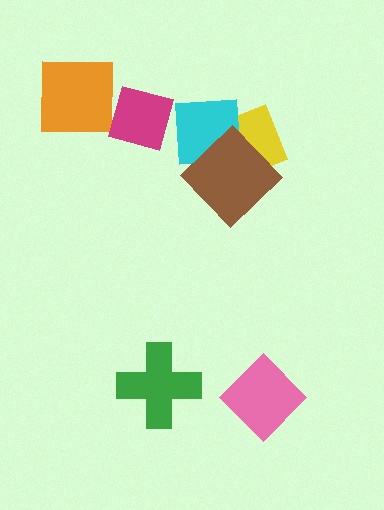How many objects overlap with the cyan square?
3 objects overlap with the cyan square.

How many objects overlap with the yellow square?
2 objects overlap with the yellow square.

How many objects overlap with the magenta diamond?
1 object overlaps with the magenta diamond.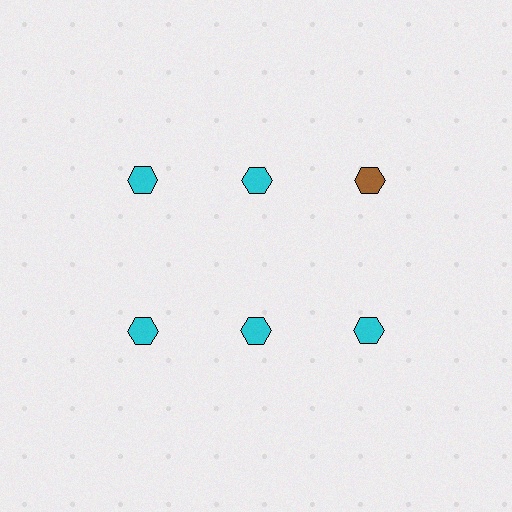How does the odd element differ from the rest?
It has a different color: brown instead of cyan.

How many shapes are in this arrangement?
There are 6 shapes arranged in a grid pattern.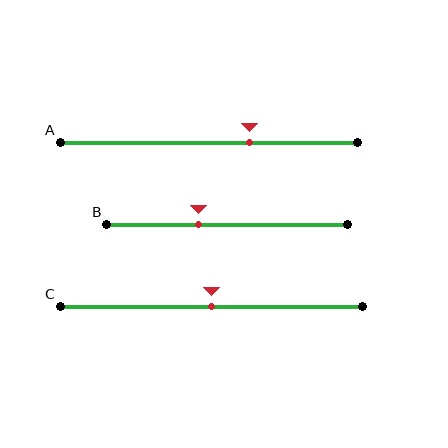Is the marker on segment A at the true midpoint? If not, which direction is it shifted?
No, the marker on segment A is shifted to the right by about 14% of the segment length.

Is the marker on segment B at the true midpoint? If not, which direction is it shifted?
No, the marker on segment B is shifted to the left by about 12% of the segment length.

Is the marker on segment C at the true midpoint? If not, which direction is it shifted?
Yes, the marker on segment C is at the true midpoint.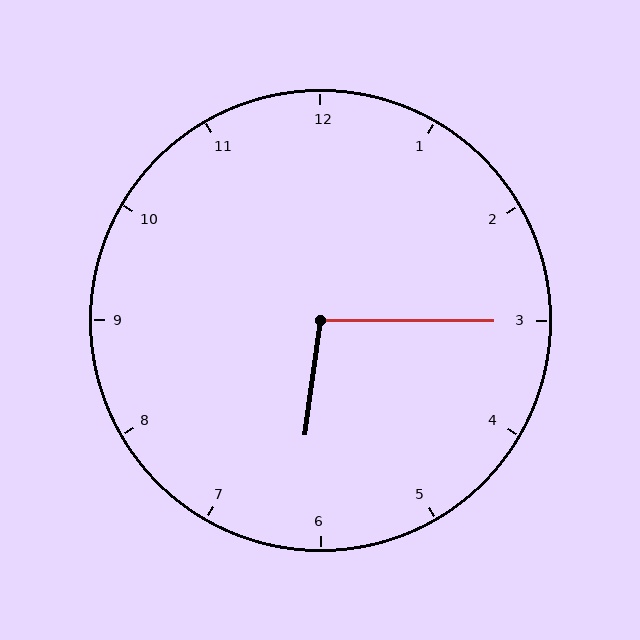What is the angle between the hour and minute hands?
Approximately 98 degrees.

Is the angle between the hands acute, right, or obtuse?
It is obtuse.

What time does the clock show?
6:15.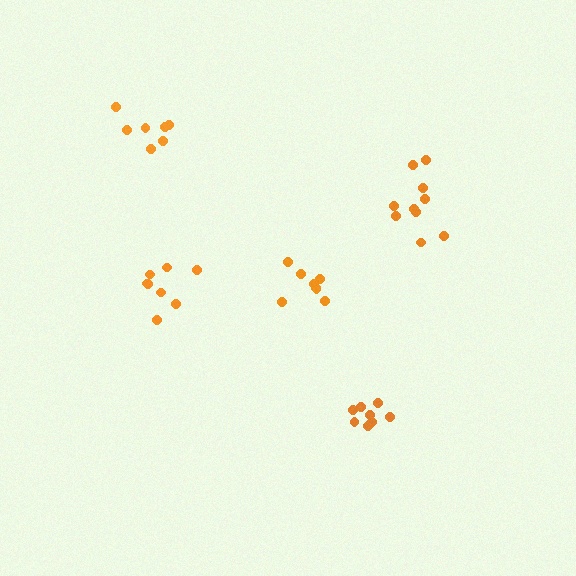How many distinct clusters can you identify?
There are 5 distinct clusters.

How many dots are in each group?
Group 1: 10 dots, Group 2: 8 dots, Group 3: 8 dots, Group 4: 7 dots, Group 5: 8 dots (41 total).